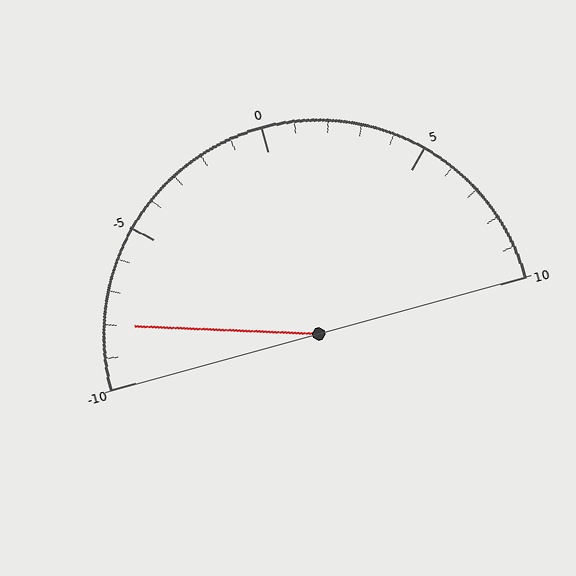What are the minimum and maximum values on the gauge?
The gauge ranges from -10 to 10.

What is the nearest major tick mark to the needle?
The nearest major tick mark is -10.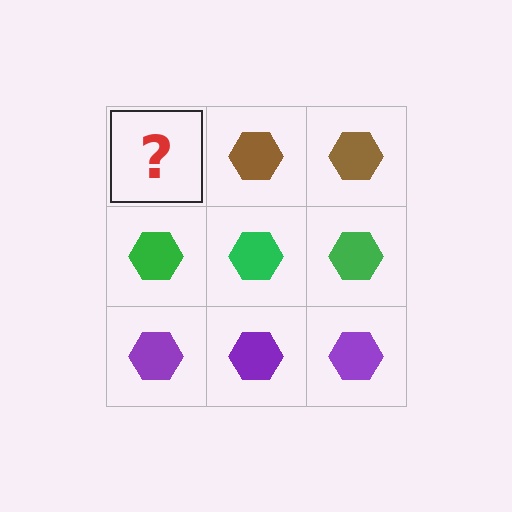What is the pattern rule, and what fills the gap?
The rule is that each row has a consistent color. The gap should be filled with a brown hexagon.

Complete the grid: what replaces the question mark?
The question mark should be replaced with a brown hexagon.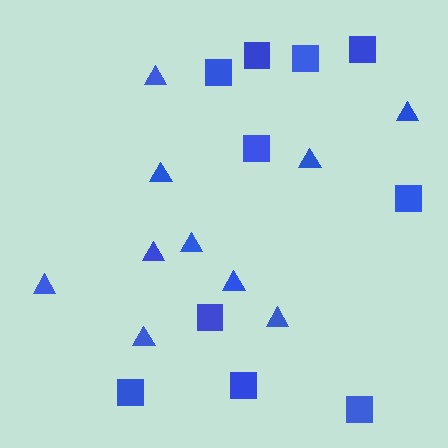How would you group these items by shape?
There are 2 groups: one group of squares (10) and one group of triangles (10).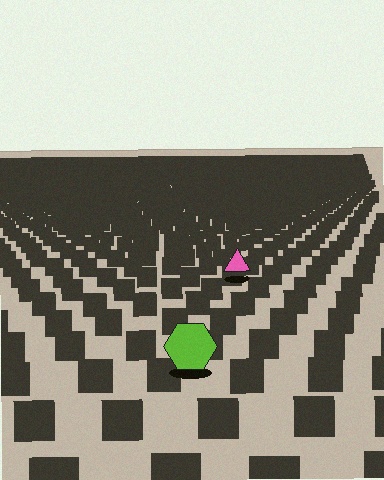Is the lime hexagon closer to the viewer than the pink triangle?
Yes. The lime hexagon is closer — you can tell from the texture gradient: the ground texture is coarser near it.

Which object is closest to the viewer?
The lime hexagon is closest. The texture marks near it are larger and more spread out.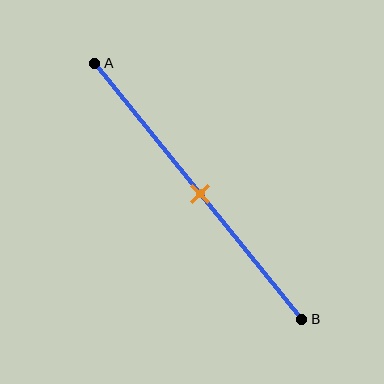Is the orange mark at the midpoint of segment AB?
Yes, the mark is approximately at the midpoint.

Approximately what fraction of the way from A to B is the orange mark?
The orange mark is approximately 50% of the way from A to B.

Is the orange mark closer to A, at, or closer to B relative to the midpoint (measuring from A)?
The orange mark is approximately at the midpoint of segment AB.